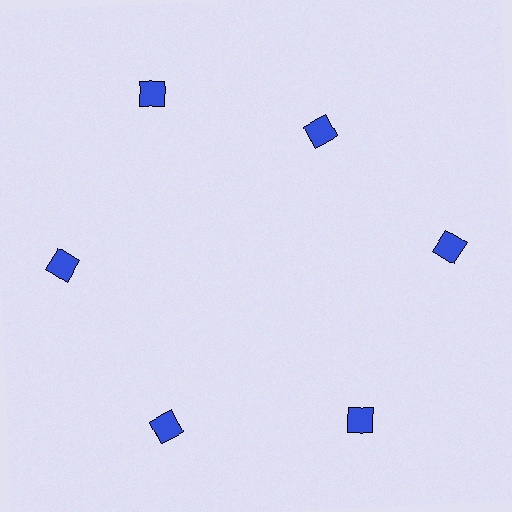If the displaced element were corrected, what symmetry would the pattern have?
It would have 6-fold rotational symmetry — the pattern would map onto itself every 60 degrees.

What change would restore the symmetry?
The symmetry would be restored by moving it outward, back onto the ring so that all 6 squares sit at equal angles and equal distance from the center.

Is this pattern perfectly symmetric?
No. The 6 blue squares are arranged in a ring, but one element near the 1 o'clock position is pulled inward toward the center, breaking the 6-fold rotational symmetry.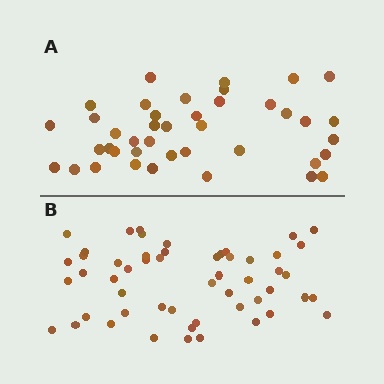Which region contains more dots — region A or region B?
Region B (the bottom region) has more dots.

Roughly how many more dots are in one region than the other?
Region B has roughly 12 or so more dots than region A.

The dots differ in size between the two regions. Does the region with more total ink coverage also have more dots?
No. Region A has more total ink coverage because its dots are larger, but region B actually contains more individual dots. Total area can be misleading — the number of items is what matters here.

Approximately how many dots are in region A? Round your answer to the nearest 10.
About 40 dots. (The exact count is 41, which rounds to 40.)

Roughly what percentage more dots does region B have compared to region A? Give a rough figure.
About 30% more.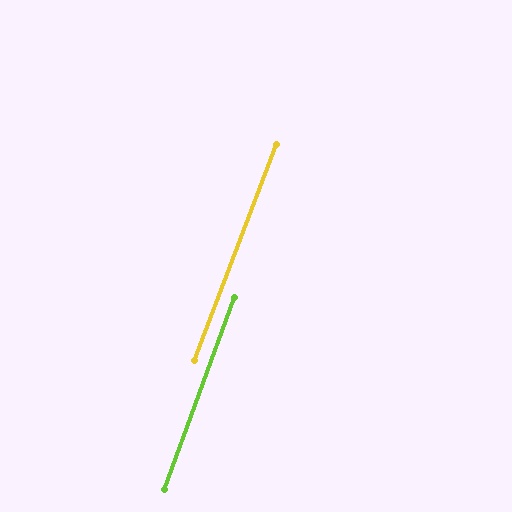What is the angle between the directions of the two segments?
Approximately 1 degree.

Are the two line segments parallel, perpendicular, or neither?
Parallel — their directions differ by only 0.7°.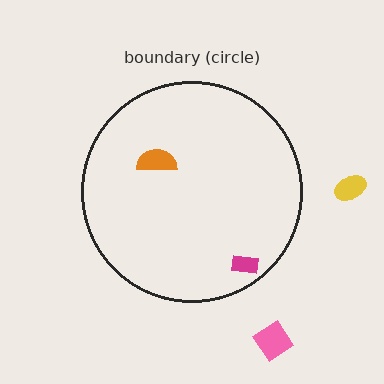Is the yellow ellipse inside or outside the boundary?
Outside.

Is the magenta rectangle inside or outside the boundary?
Inside.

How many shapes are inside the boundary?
2 inside, 2 outside.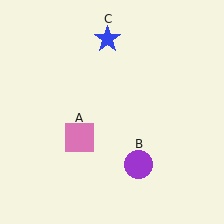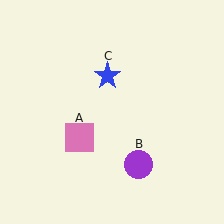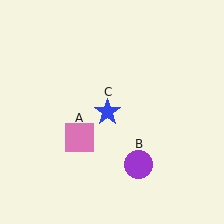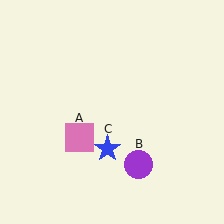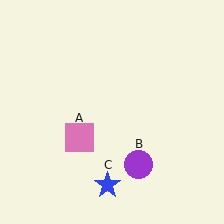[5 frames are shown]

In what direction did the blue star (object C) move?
The blue star (object C) moved down.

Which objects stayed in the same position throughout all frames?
Pink square (object A) and purple circle (object B) remained stationary.